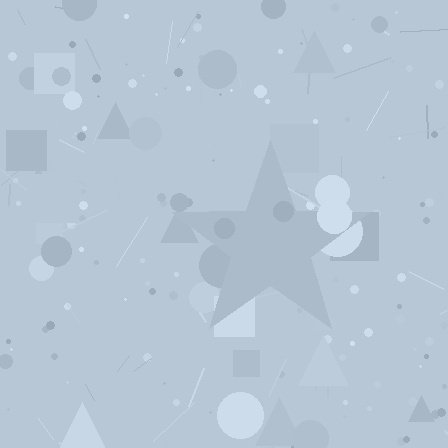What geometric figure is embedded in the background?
A star is embedded in the background.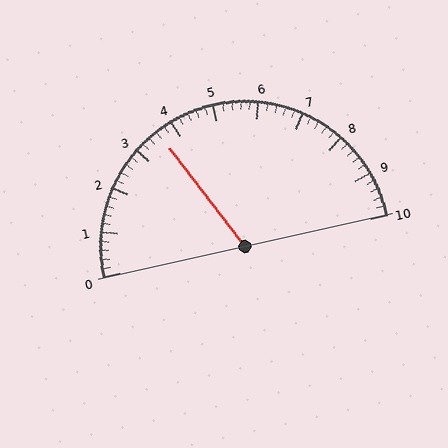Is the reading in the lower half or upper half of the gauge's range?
The reading is in the lower half of the range (0 to 10).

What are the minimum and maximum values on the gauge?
The gauge ranges from 0 to 10.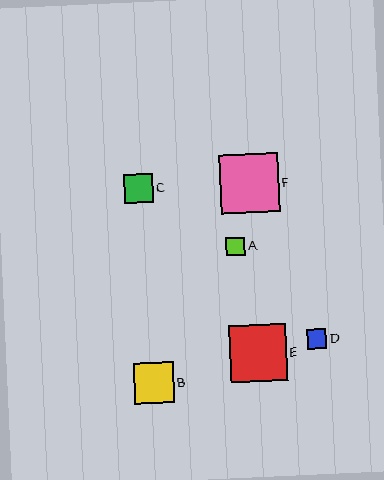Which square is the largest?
Square F is the largest with a size of approximately 59 pixels.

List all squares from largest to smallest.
From largest to smallest: F, E, B, C, D, A.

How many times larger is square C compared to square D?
Square C is approximately 1.5 times the size of square D.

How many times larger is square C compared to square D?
Square C is approximately 1.5 times the size of square D.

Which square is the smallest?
Square A is the smallest with a size of approximately 19 pixels.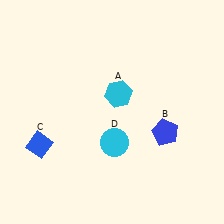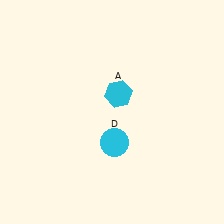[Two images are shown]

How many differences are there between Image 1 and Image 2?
There are 2 differences between the two images.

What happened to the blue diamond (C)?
The blue diamond (C) was removed in Image 2. It was in the bottom-left area of Image 1.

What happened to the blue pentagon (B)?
The blue pentagon (B) was removed in Image 2. It was in the bottom-right area of Image 1.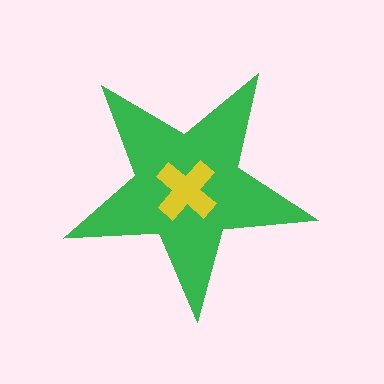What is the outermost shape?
The green star.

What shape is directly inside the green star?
The yellow cross.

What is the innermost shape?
The yellow cross.